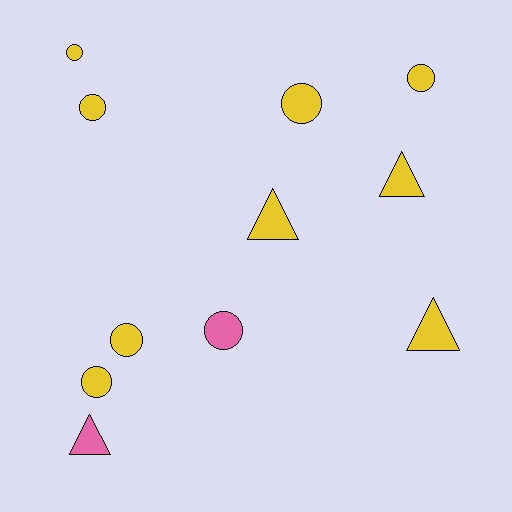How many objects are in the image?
There are 11 objects.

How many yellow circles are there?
There are 6 yellow circles.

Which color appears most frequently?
Yellow, with 9 objects.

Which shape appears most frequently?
Circle, with 7 objects.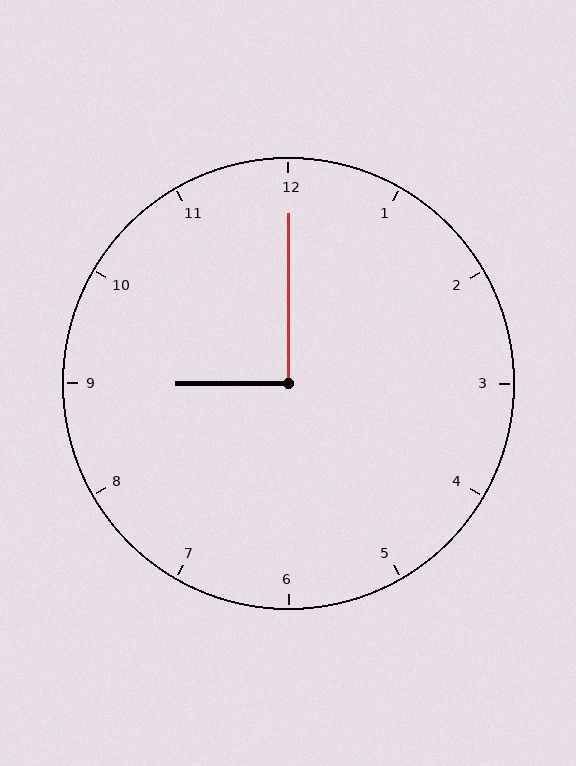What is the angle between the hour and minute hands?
Approximately 90 degrees.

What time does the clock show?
9:00.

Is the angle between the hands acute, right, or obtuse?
It is right.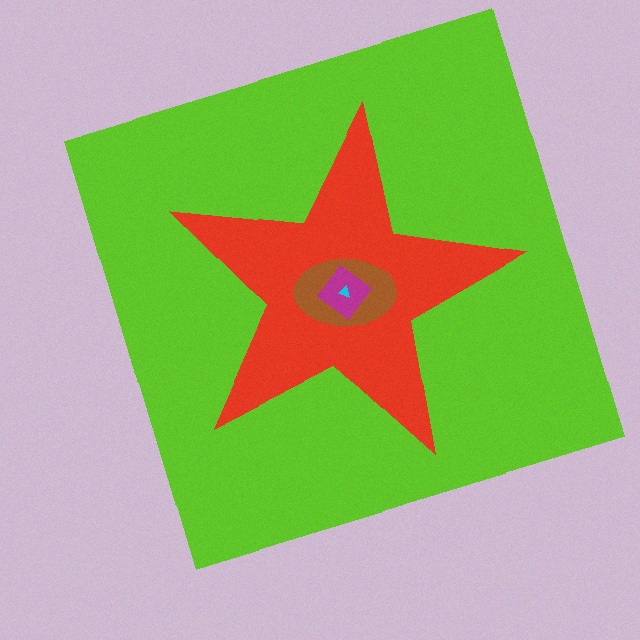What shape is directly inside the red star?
The brown ellipse.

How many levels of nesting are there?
5.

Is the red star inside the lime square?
Yes.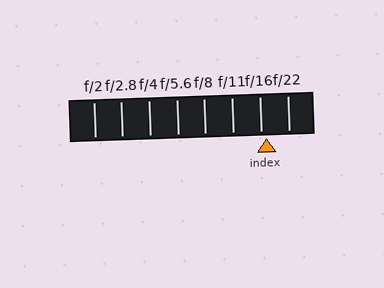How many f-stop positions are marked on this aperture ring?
There are 8 f-stop positions marked.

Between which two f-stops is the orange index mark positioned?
The index mark is between f/16 and f/22.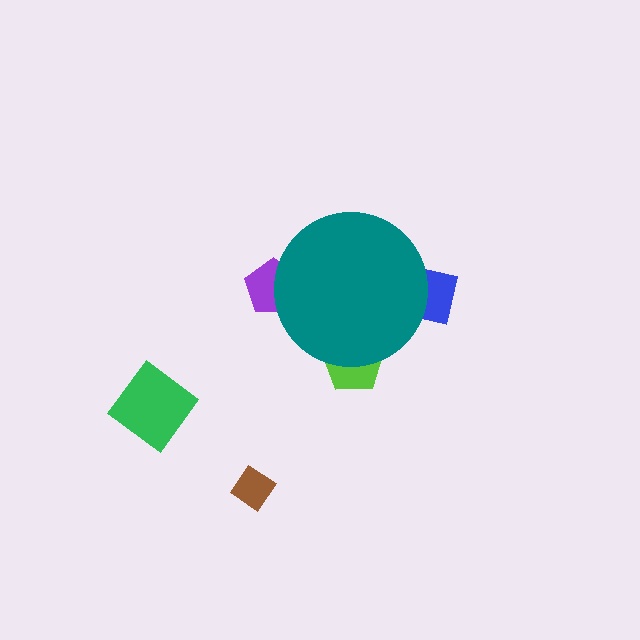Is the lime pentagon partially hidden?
Yes, the lime pentagon is partially hidden behind the teal circle.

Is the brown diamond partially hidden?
No, the brown diamond is fully visible.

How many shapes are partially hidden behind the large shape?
3 shapes are partially hidden.